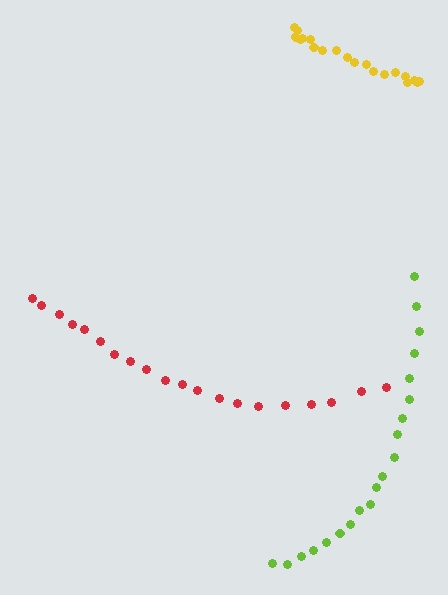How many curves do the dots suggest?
There are 3 distinct paths.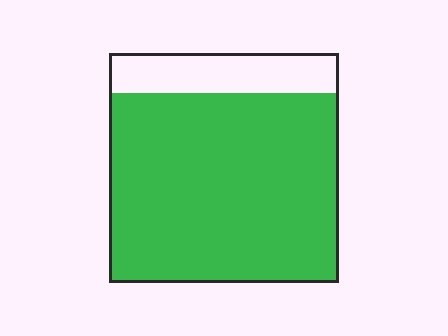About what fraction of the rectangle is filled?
About five sixths (5/6).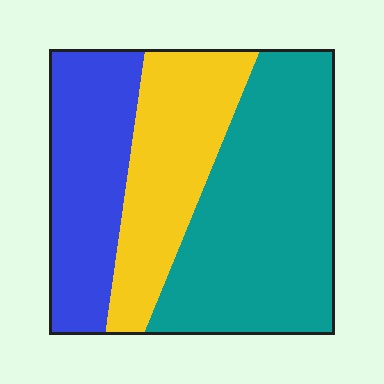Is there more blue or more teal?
Teal.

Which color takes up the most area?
Teal, at roughly 45%.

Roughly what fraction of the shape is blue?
Blue takes up about one quarter (1/4) of the shape.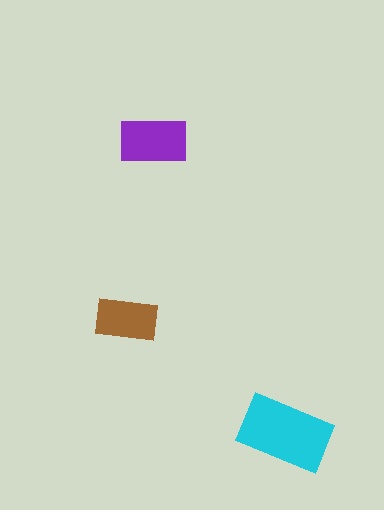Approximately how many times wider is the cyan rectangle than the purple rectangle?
About 1.5 times wider.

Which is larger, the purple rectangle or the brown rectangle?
The purple one.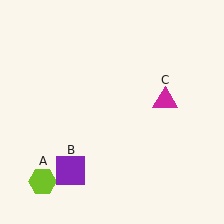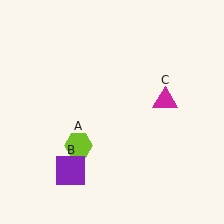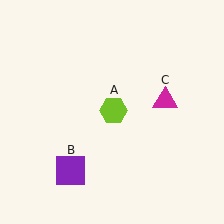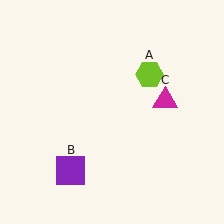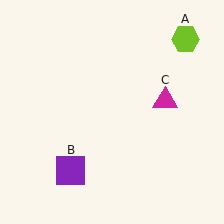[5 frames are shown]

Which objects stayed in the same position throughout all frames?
Purple square (object B) and magenta triangle (object C) remained stationary.